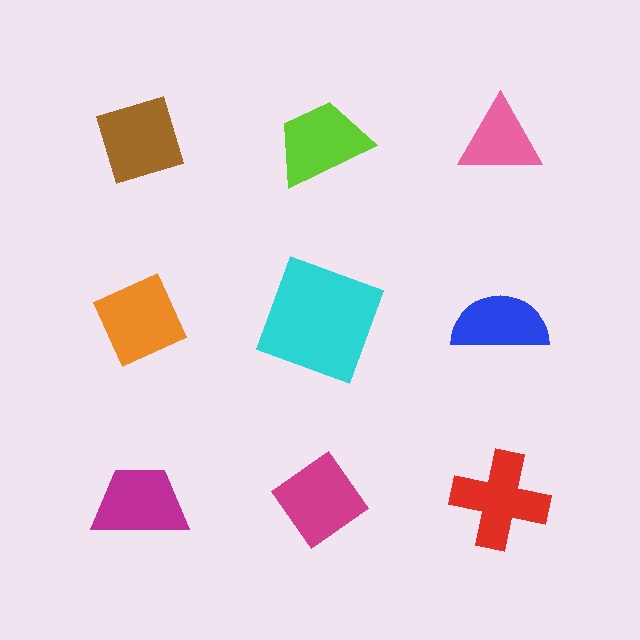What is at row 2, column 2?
A cyan square.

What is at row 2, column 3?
A blue semicircle.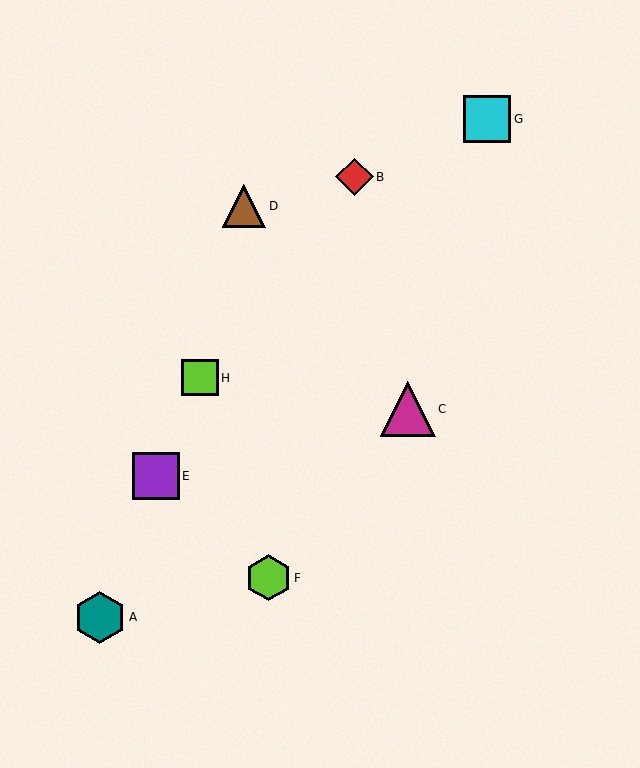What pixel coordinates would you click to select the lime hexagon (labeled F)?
Click at (269, 578) to select the lime hexagon F.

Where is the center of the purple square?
The center of the purple square is at (156, 476).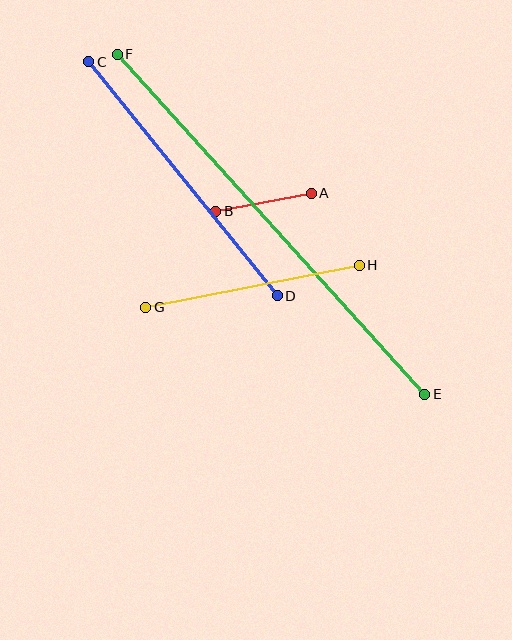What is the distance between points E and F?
The distance is approximately 458 pixels.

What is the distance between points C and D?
The distance is approximately 300 pixels.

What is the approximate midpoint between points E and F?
The midpoint is at approximately (271, 224) pixels.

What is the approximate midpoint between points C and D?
The midpoint is at approximately (183, 179) pixels.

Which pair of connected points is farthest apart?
Points E and F are farthest apart.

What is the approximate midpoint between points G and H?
The midpoint is at approximately (252, 286) pixels.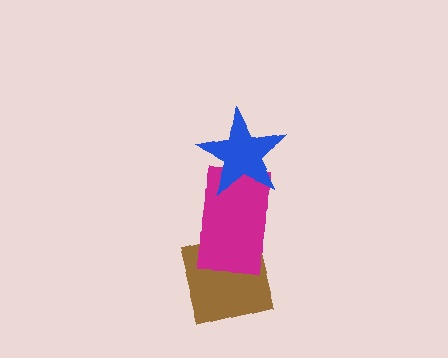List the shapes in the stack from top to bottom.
From top to bottom: the blue star, the magenta rectangle, the brown square.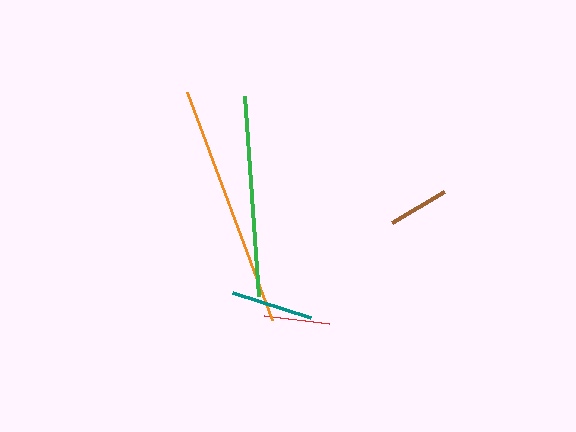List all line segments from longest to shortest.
From longest to shortest: orange, green, teal, red, brown.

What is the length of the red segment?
The red segment is approximately 65 pixels long.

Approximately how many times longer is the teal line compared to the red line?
The teal line is approximately 1.2 times the length of the red line.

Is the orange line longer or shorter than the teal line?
The orange line is longer than the teal line.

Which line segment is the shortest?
The brown line is the shortest at approximately 61 pixels.